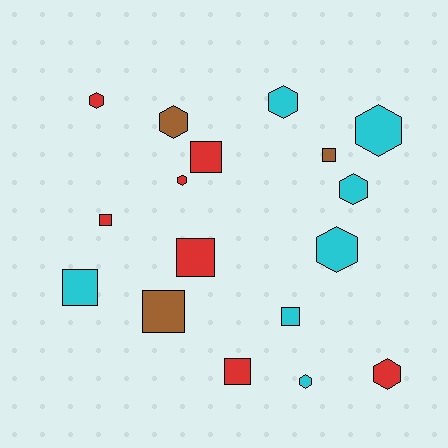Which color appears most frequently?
Red, with 7 objects.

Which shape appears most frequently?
Hexagon, with 9 objects.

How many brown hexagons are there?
There is 1 brown hexagon.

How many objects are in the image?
There are 17 objects.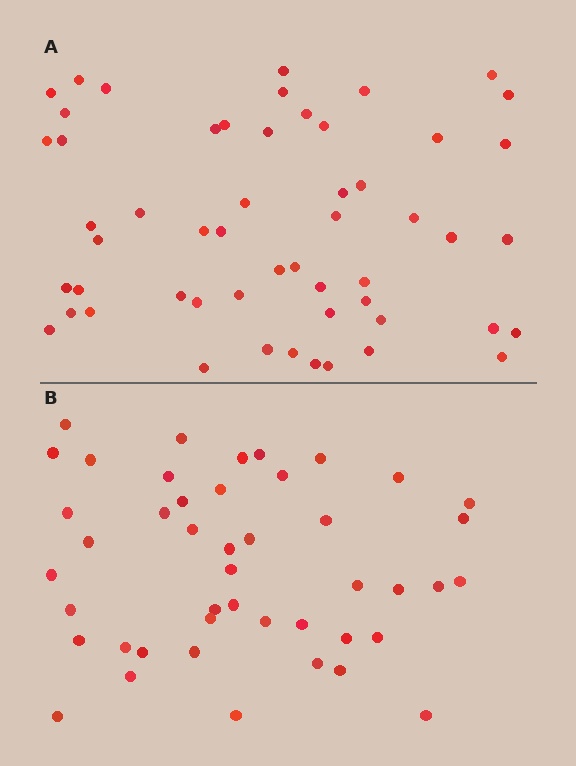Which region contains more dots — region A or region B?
Region A (the top region) has more dots.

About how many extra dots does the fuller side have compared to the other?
Region A has roughly 8 or so more dots than region B.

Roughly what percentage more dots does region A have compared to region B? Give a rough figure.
About 20% more.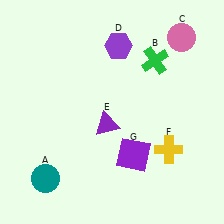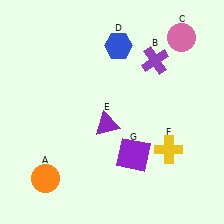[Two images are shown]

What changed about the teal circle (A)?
In Image 1, A is teal. In Image 2, it changed to orange.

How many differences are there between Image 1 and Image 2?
There are 3 differences between the two images.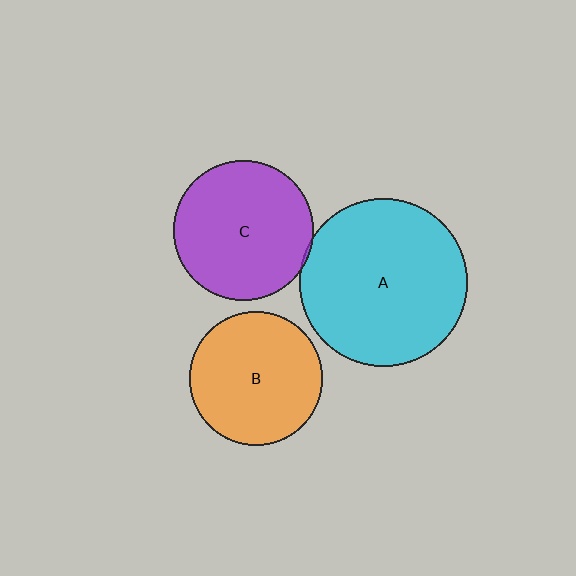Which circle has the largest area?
Circle A (cyan).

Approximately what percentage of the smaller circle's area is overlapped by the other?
Approximately 5%.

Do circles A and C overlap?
Yes.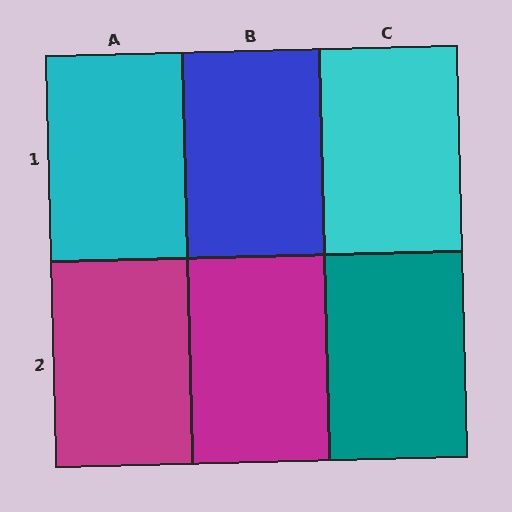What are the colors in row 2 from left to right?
Magenta, magenta, teal.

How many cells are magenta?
2 cells are magenta.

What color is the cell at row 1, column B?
Blue.